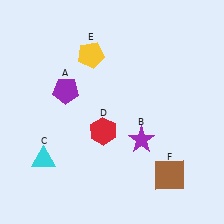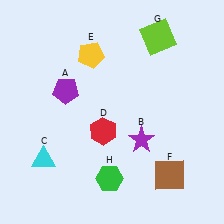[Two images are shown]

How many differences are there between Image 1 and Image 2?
There are 2 differences between the two images.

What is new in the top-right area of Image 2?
A lime square (G) was added in the top-right area of Image 2.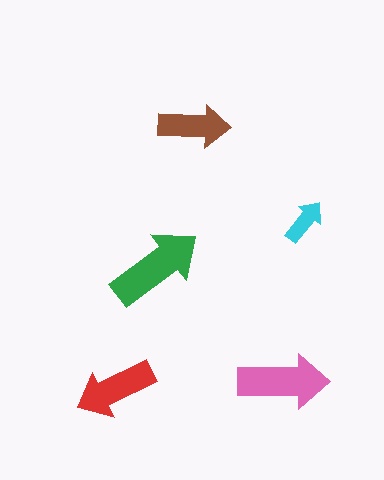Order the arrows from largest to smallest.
the green one, the pink one, the red one, the brown one, the cyan one.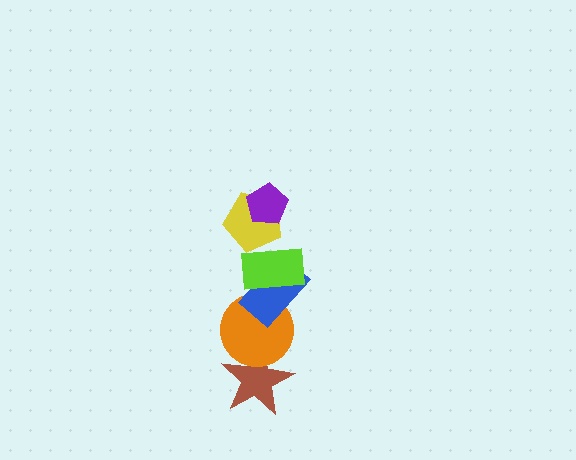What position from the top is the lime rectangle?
The lime rectangle is 3rd from the top.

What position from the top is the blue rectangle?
The blue rectangle is 4th from the top.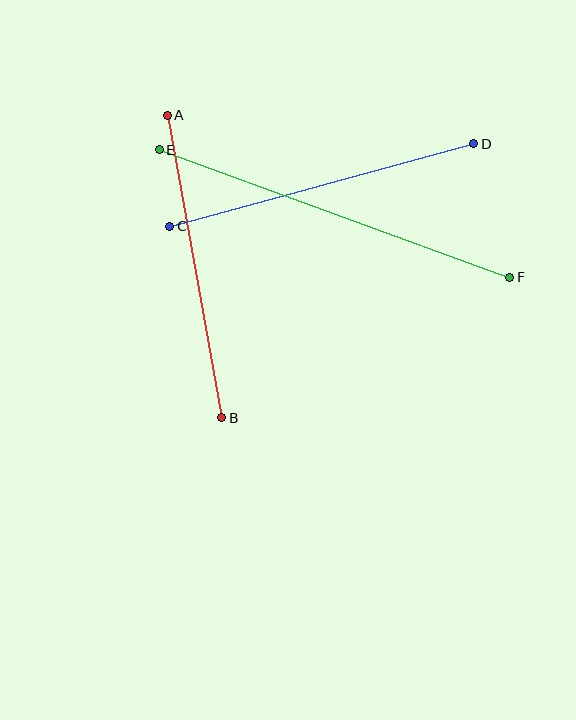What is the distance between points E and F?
The distance is approximately 373 pixels.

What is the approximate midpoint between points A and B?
The midpoint is at approximately (195, 266) pixels.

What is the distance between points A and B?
The distance is approximately 308 pixels.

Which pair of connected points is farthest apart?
Points E and F are farthest apart.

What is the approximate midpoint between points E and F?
The midpoint is at approximately (334, 213) pixels.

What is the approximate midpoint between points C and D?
The midpoint is at approximately (322, 185) pixels.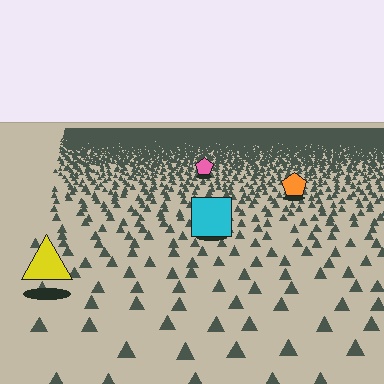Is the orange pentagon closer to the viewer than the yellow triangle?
No. The yellow triangle is closer — you can tell from the texture gradient: the ground texture is coarser near it.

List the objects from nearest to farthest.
From nearest to farthest: the yellow triangle, the cyan square, the orange pentagon, the pink pentagon.